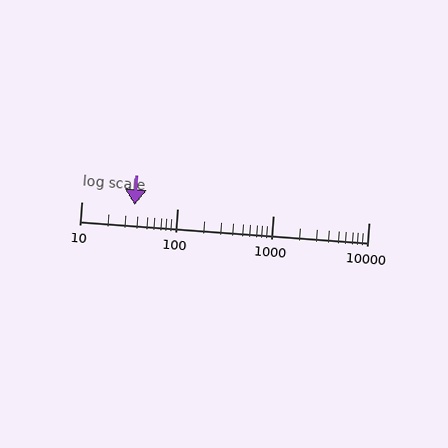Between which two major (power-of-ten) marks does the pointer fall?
The pointer is between 10 and 100.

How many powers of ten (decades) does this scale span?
The scale spans 3 decades, from 10 to 10000.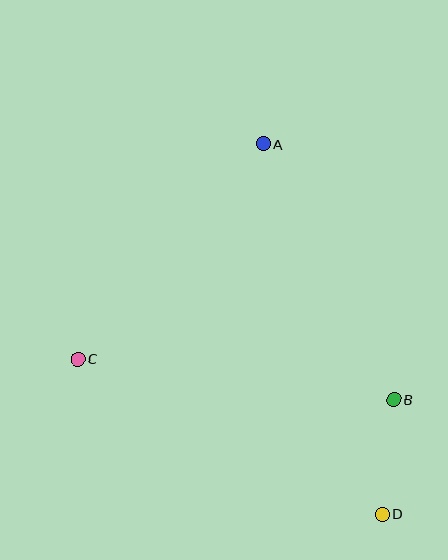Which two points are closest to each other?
Points B and D are closest to each other.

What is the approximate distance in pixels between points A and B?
The distance between A and B is approximately 287 pixels.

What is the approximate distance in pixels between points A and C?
The distance between A and C is approximately 284 pixels.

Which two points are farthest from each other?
Points A and D are farthest from each other.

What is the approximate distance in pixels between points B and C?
The distance between B and C is approximately 319 pixels.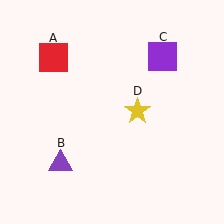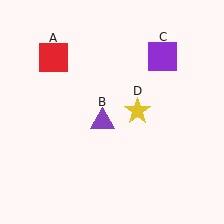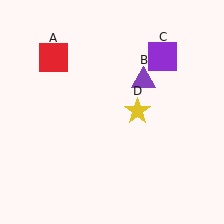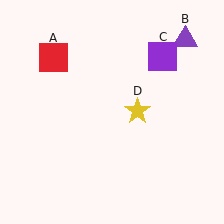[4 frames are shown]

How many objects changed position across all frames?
1 object changed position: purple triangle (object B).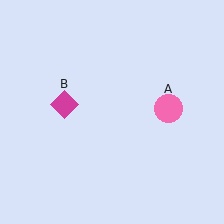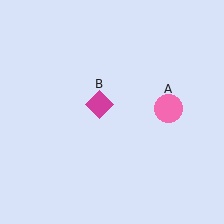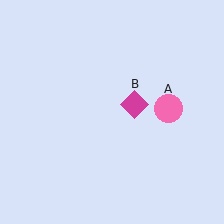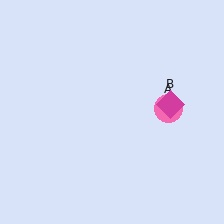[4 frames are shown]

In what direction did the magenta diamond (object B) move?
The magenta diamond (object B) moved right.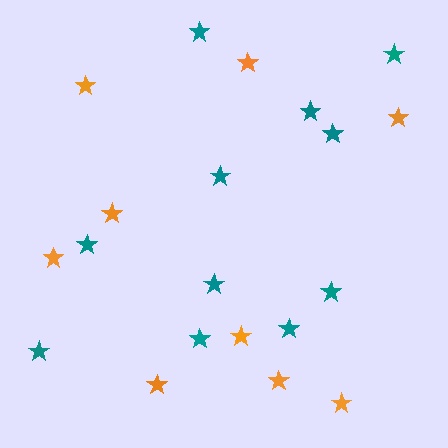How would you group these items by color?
There are 2 groups: one group of orange stars (9) and one group of teal stars (11).